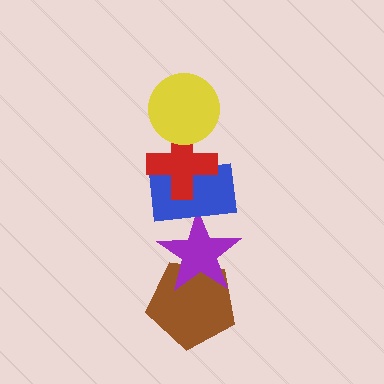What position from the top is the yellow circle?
The yellow circle is 1st from the top.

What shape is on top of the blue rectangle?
The red cross is on top of the blue rectangle.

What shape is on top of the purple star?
The blue rectangle is on top of the purple star.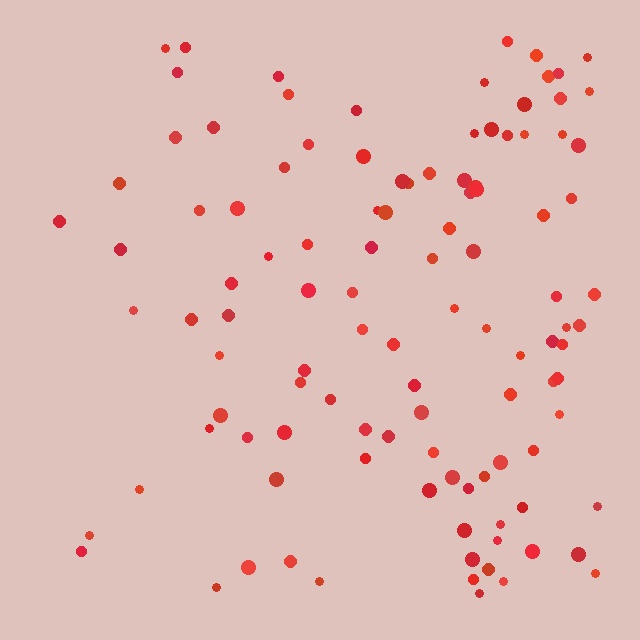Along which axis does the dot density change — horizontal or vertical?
Horizontal.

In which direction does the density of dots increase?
From left to right, with the right side densest.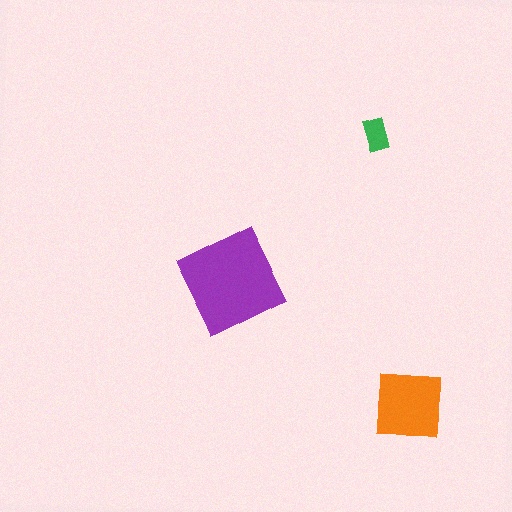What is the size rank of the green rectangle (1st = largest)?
3rd.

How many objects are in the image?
There are 3 objects in the image.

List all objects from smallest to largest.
The green rectangle, the orange square, the purple square.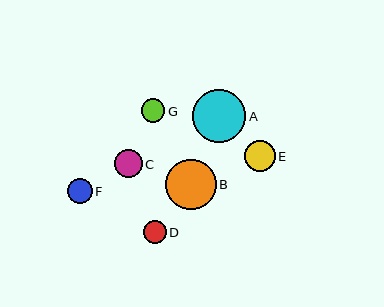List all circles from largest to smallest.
From largest to smallest: A, B, E, C, F, G, D.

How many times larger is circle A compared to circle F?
Circle A is approximately 2.1 times the size of circle F.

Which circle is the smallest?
Circle D is the smallest with a size of approximately 23 pixels.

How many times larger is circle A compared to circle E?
Circle A is approximately 1.7 times the size of circle E.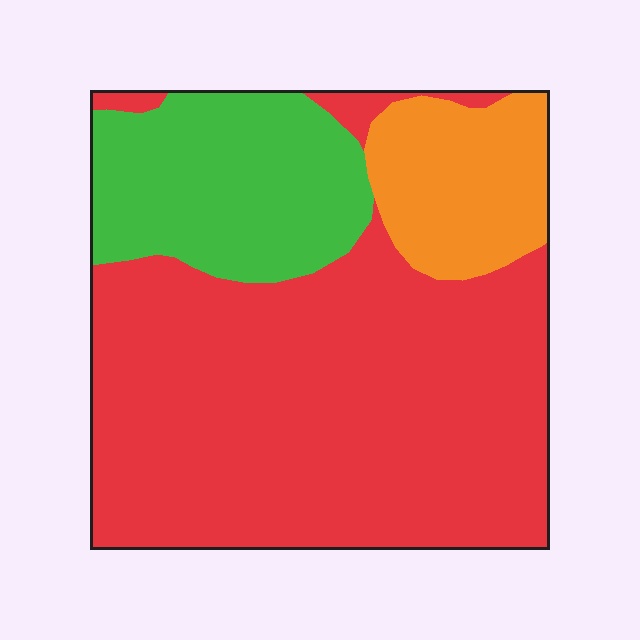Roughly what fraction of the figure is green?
Green covers roughly 20% of the figure.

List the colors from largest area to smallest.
From largest to smallest: red, green, orange.